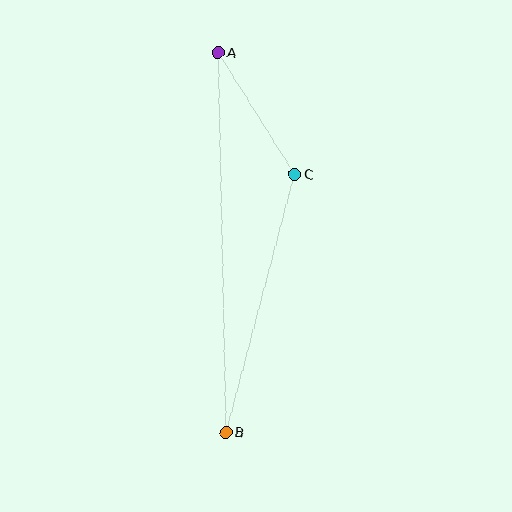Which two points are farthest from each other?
Points A and B are farthest from each other.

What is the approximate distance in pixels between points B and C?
The distance between B and C is approximately 267 pixels.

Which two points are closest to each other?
Points A and C are closest to each other.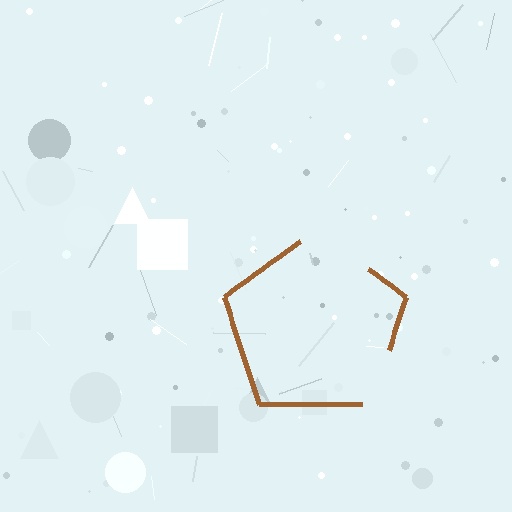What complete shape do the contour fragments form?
The contour fragments form a pentagon.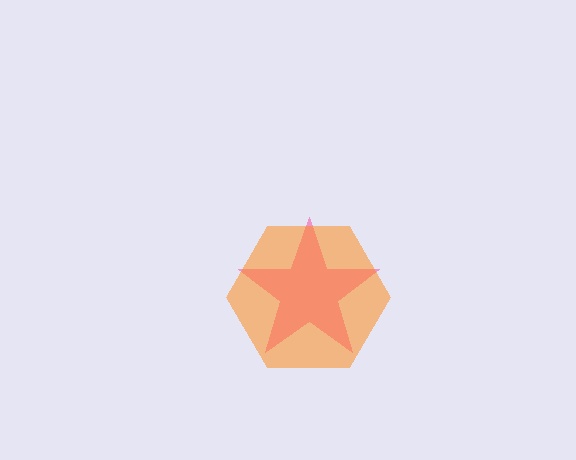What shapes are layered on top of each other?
The layered shapes are: a pink star, an orange hexagon.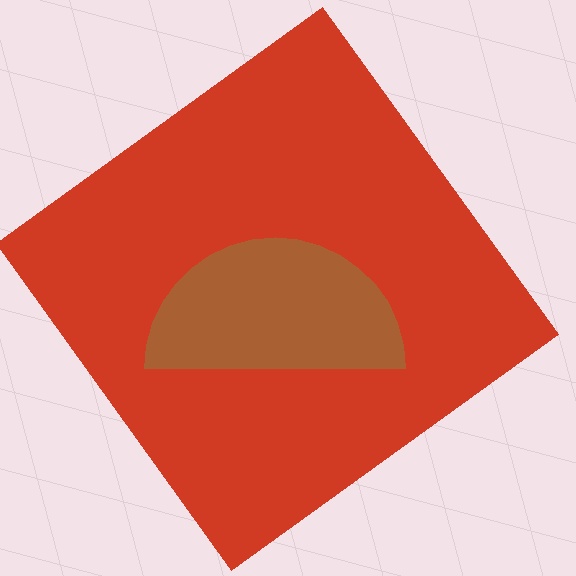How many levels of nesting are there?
2.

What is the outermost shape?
The red diamond.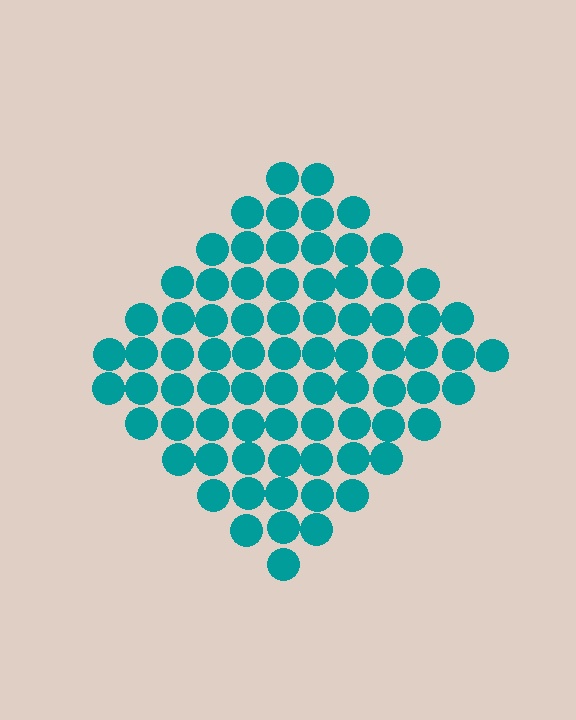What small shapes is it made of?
It is made of small circles.